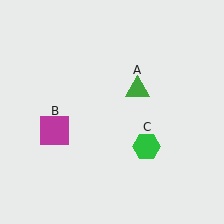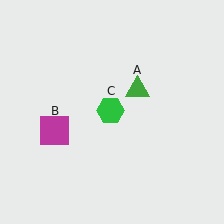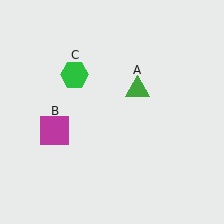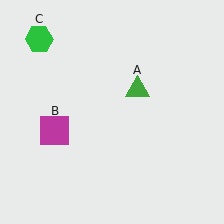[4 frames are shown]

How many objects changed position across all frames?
1 object changed position: green hexagon (object C).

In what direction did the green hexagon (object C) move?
The green hexagon (object C) moved up and to the left.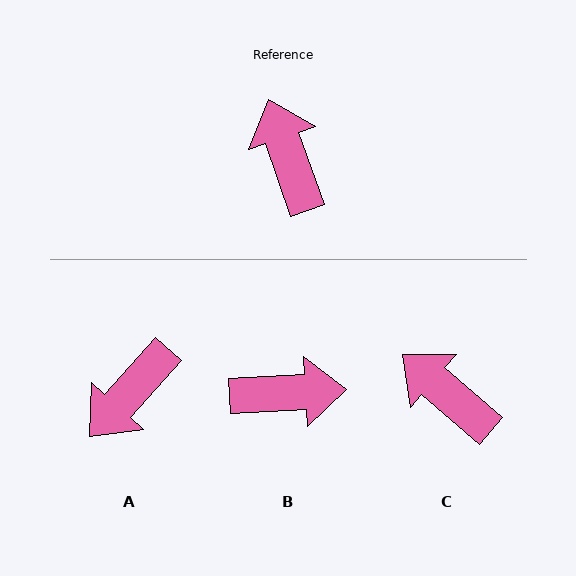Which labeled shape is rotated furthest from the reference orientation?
A, about 119 degrees away.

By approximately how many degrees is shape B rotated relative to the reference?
Approximately 106 degrees clockwise.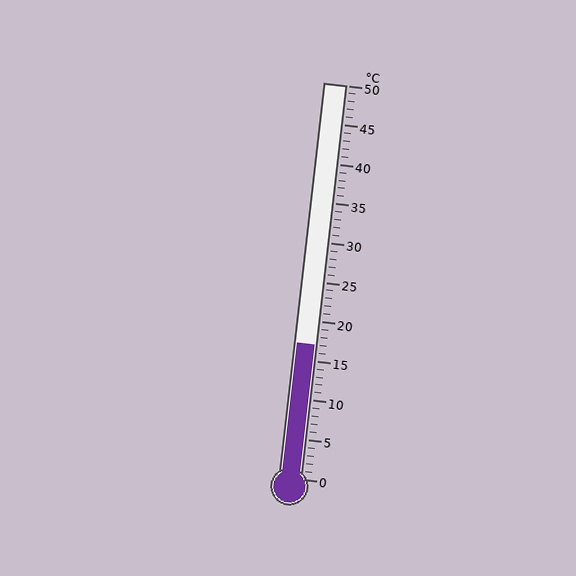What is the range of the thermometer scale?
The thermometer scale ranges from 0°C to 50°C.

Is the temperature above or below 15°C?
The temperature is above 15°C.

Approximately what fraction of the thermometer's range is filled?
The thermometer is filled to approximately 35% of its range.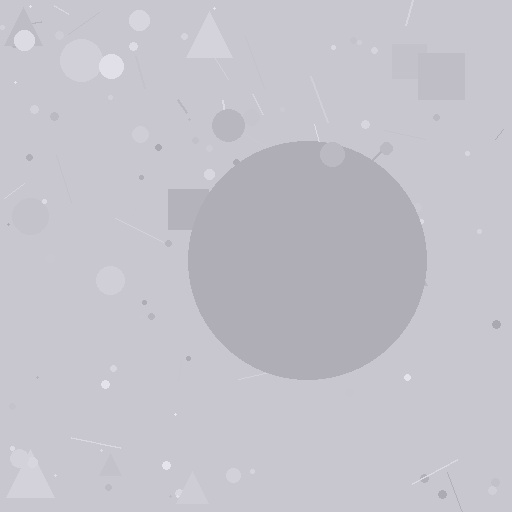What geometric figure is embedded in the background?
A circle is embedded in the background.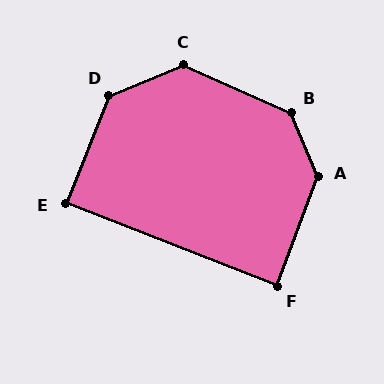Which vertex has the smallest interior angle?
F, at approximately 89 degrees.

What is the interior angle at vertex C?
Approximately 134 degrees (obtuse).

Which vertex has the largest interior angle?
A, at approximately 137 degrees.